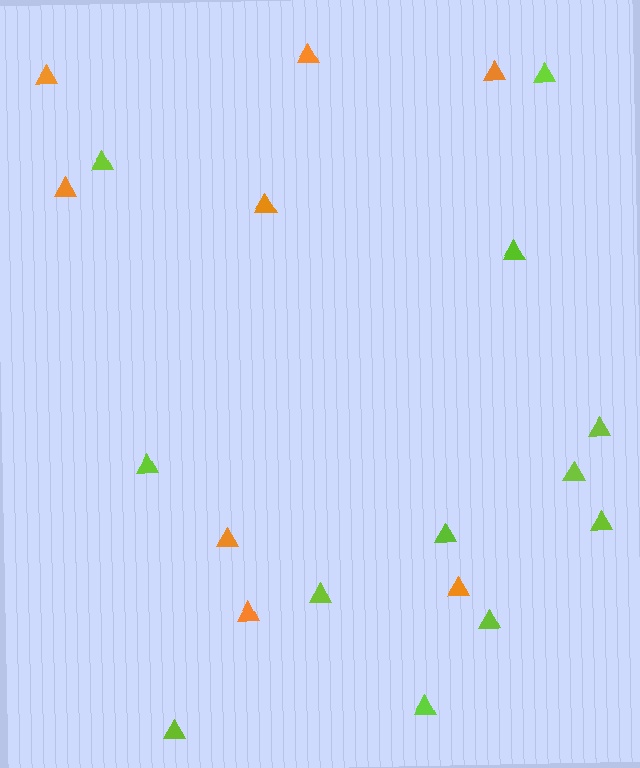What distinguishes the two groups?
There are 2 groups: one group of orange triangles (8) and one group of lime triangles (12).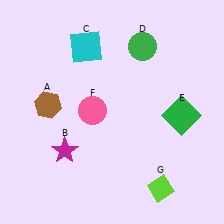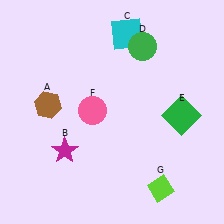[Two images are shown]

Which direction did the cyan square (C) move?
The cyan square (C) moved right.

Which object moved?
The cyan square (C) moved right.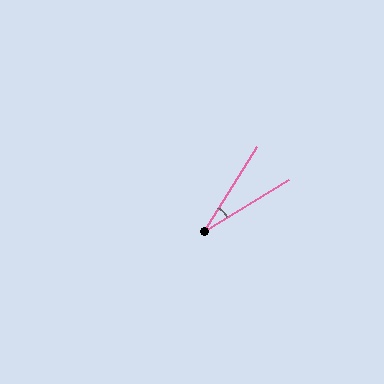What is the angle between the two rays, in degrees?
Approximately 27 degrees.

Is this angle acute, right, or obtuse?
It is acute.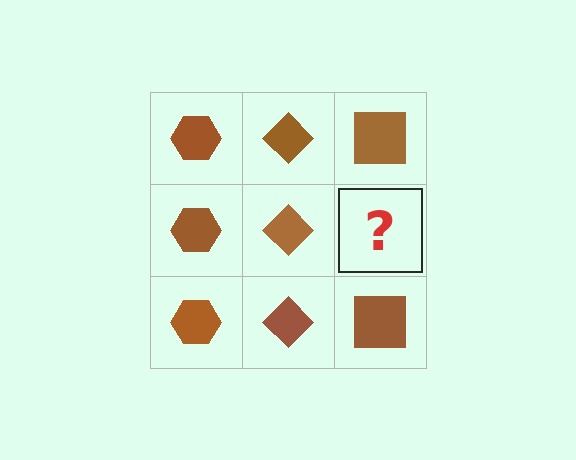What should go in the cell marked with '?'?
The missing cell should contain a brown square.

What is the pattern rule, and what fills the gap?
The rule is that each column has a consistent shape. The gap should be filled with a brown square.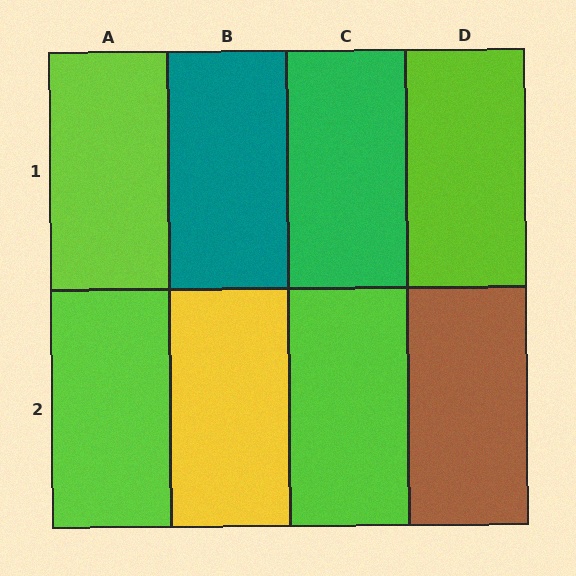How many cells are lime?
4 cells are lime.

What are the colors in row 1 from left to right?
Lime, teal, green, lime.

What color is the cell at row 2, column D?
Brown.